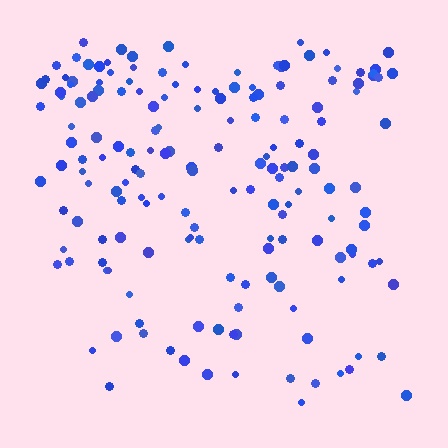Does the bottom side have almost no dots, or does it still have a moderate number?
Still a moderate number, just noticeably fewer than the top.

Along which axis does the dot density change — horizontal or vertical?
Vertical.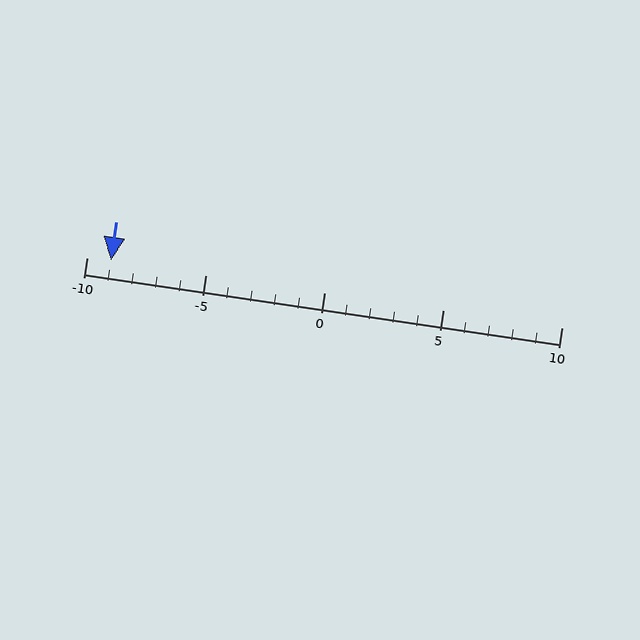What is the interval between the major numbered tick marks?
The major tick marks are spaced 5 units apart.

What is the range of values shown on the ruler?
The ruler shows values from -10 to 10.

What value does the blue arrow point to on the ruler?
The blue arrow points to approximately -9.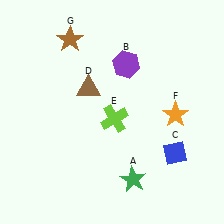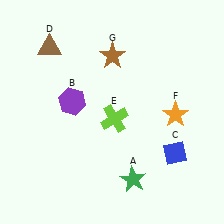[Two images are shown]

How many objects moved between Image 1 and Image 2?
3 objects moved between the two images.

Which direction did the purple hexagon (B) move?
The purple hexagon (B) moved left.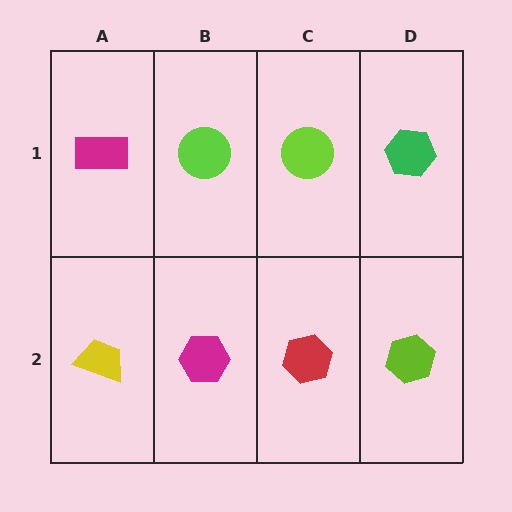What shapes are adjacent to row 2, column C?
A lime circle (row 1, column C), a magenta hexagon (row 2, column B), a lime hexagon (row 2, column D).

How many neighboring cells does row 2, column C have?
3.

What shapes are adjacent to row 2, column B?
A lime circle (row 1, column B), a yellow trapezoid (row 2, column A), a red hexagon (row 2, column C).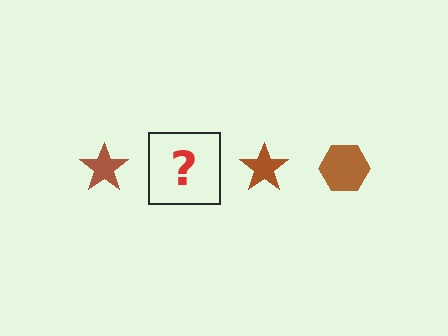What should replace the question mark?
The question mark should be replaced with a brown hexagon.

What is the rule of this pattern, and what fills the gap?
The rule is that the pattern cycles through star, hexagon shapes in brown. The gap should be filled with a brown hexagon.